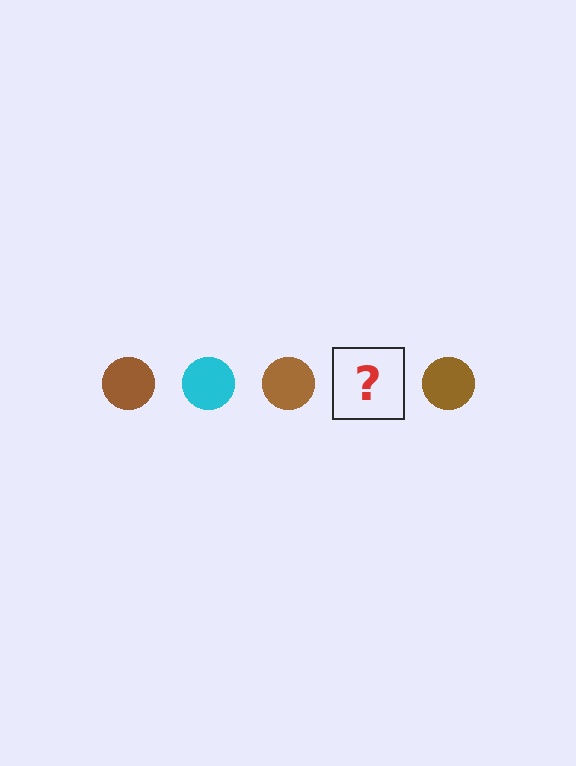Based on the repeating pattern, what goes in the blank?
The blank should be a cyan circle.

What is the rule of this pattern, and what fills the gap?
The rule is that the pattern cycles through brown, cyan circles. The gap should be filled with a cyan circle.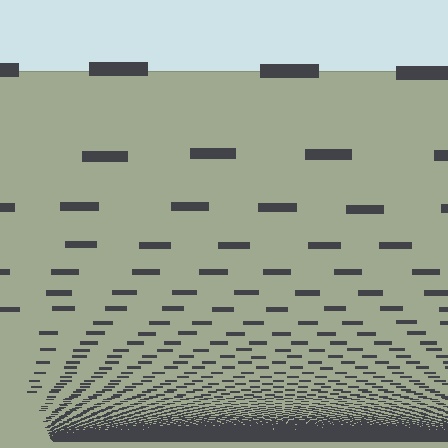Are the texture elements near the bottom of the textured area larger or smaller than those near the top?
Smaller. The gradient is inverted — elements near the bottom are smaller and denser.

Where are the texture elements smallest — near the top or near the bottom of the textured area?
Near the bottom.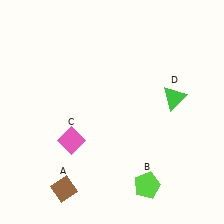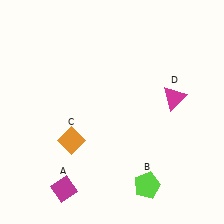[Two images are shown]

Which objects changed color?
A changed from brown to magenta. C changed from pink to orange. D changed from green to magenta.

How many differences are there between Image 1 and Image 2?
There are 3 differences between the two images.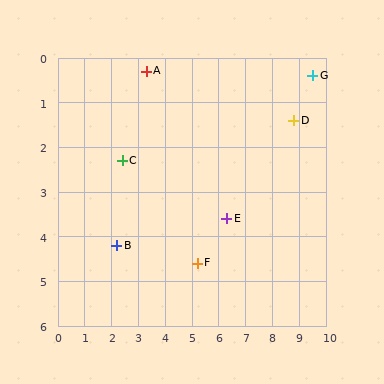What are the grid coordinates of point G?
Point G is at approximately (9.5, 0.4).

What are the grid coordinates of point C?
Point C is at approximately (2.4, 2.3).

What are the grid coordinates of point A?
Point A is at approximately (3.3, 0.3).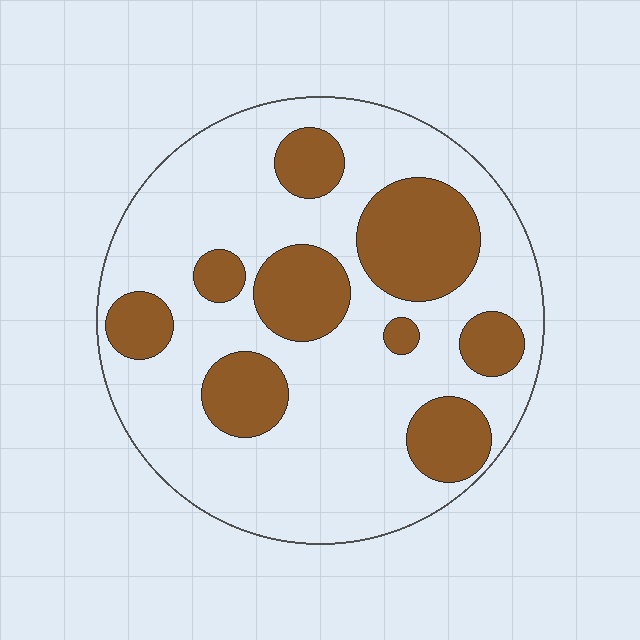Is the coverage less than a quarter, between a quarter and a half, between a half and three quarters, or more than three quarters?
Between a quarter and a half.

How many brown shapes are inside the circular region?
9.